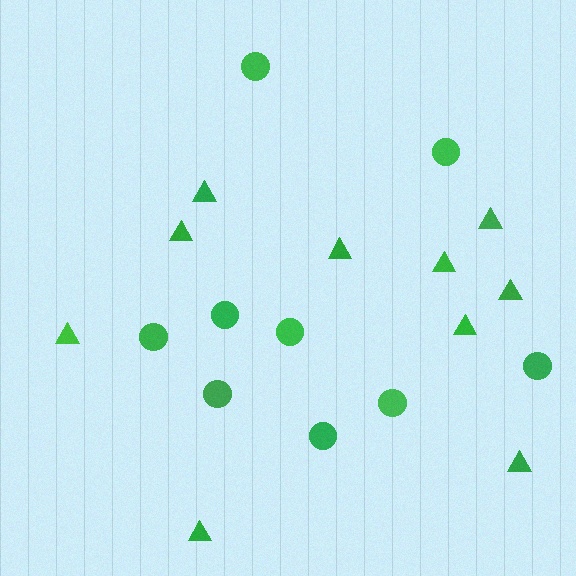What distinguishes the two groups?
There are 2 groups: one group of triangles (10) and one group of circles (9).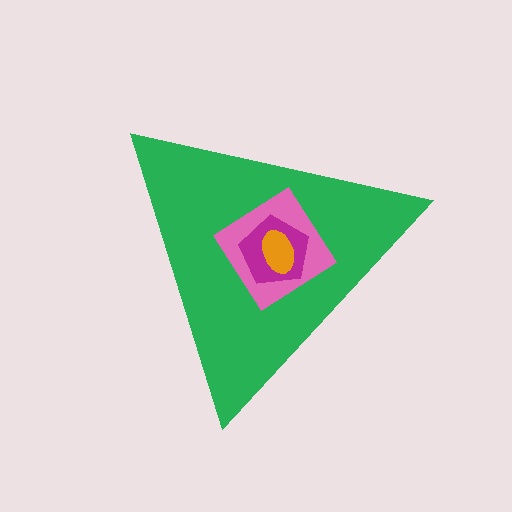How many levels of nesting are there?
4.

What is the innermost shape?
The orange ellipse.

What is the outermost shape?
The green triangle.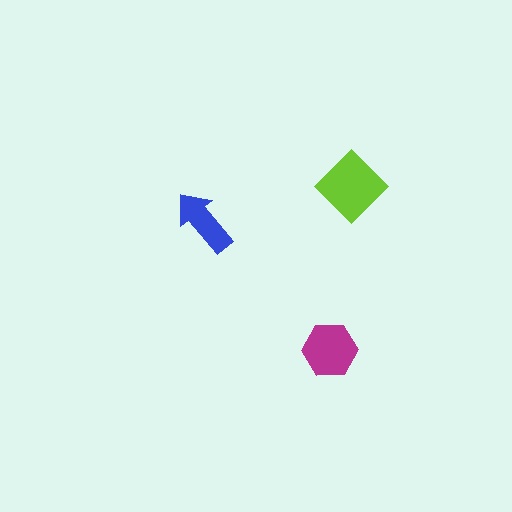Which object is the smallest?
The blue arrow.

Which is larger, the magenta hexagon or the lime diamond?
The lime diamond.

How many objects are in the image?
There are 3 objects in the image.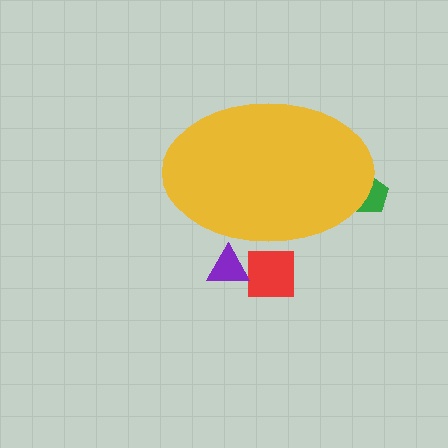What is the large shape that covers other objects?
A yellow ellipse.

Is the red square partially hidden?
Yes, the red square is partially hidden behind the yellow ellipse.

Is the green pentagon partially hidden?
Yes, the green pentagon is partially hidden behind the yellow ellipse.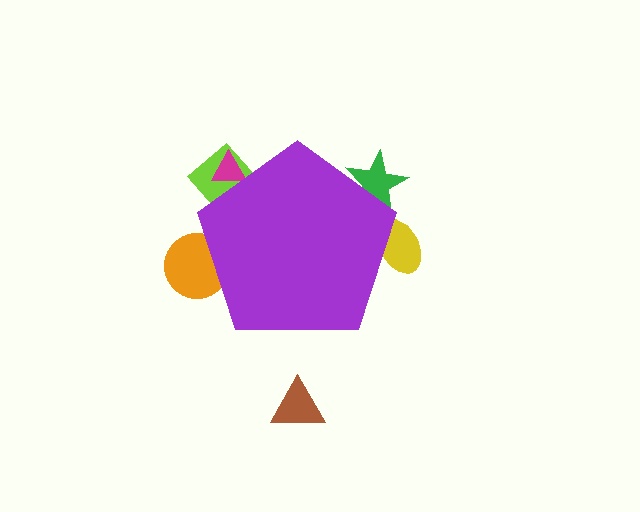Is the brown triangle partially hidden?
No, the brown triangle is fully visible.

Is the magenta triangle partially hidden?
Yes, the magenta triangle is partially hidden behind the purple pentagon.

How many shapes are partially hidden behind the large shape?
5 shapes are partially hidden.